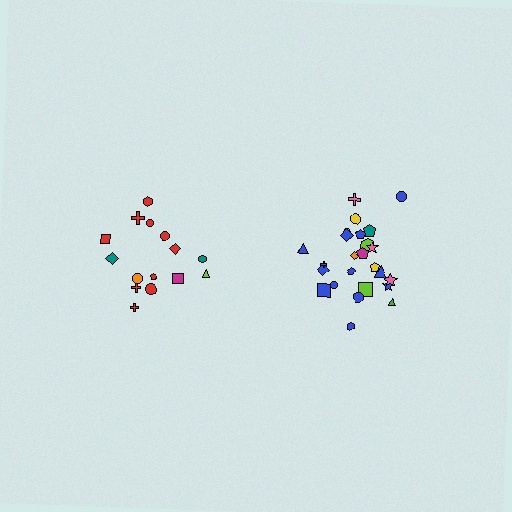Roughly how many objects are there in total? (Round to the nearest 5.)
Roughly 40 objects in total.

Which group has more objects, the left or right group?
The right group.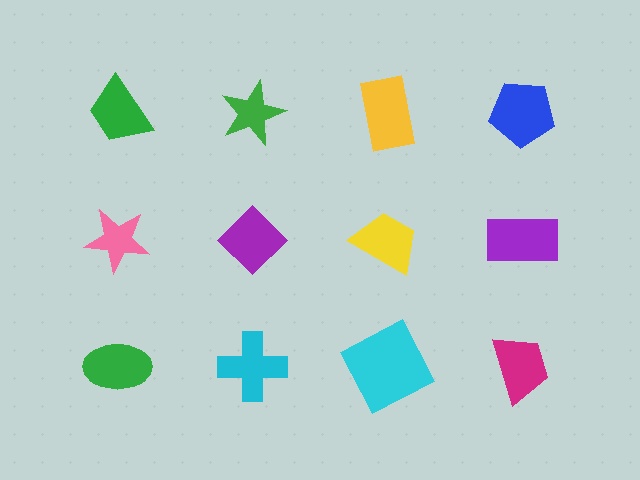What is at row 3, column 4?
A magenta trapezoid.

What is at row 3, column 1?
A green ellipse.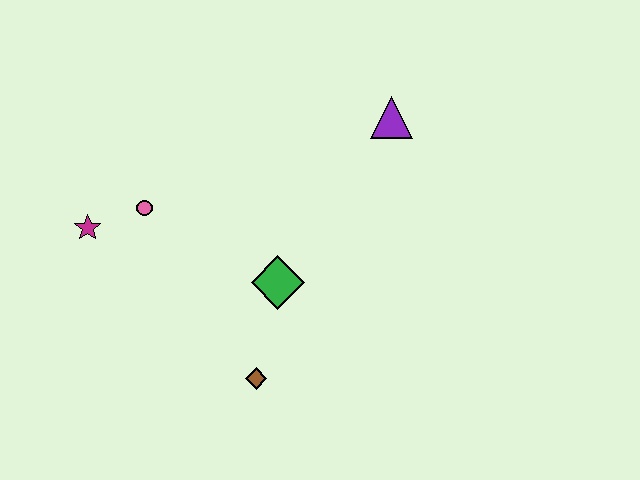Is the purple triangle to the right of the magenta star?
Yes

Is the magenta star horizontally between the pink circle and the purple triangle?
No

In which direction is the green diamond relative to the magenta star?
The green diamond is to the right of the magenta star.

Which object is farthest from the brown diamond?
The purple triangle is farthest from the brown diamond.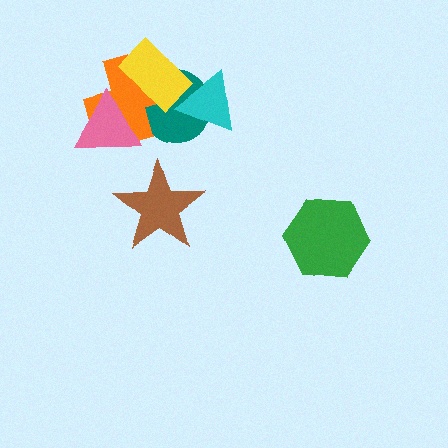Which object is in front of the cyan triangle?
The yellow rectangle is in front of the cyan triangle.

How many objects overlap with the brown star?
0 objects overlap with the brown star.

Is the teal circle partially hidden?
Yes, it is partially covered by another shape.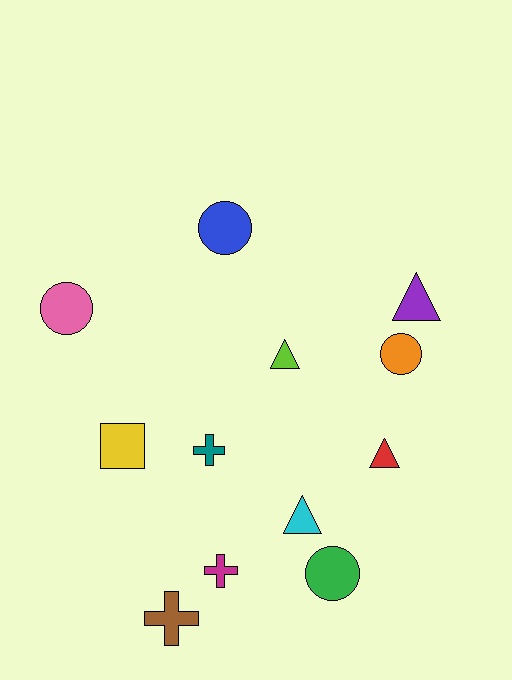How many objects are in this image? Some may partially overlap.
There are 12 objects.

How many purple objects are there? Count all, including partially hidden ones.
There is 1 purple object.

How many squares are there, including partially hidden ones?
There is 1 square.